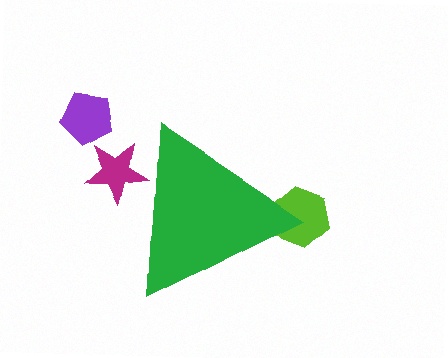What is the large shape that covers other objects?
A green triangle.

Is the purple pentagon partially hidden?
No, the purple pentagon is fully visible.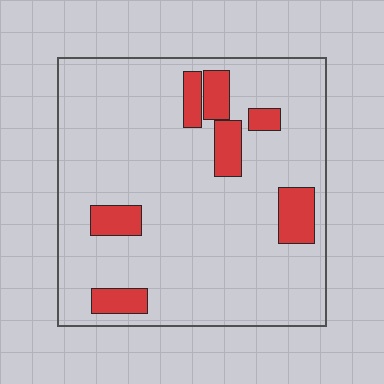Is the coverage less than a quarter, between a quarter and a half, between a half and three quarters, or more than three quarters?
Less than a quarter.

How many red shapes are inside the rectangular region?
7.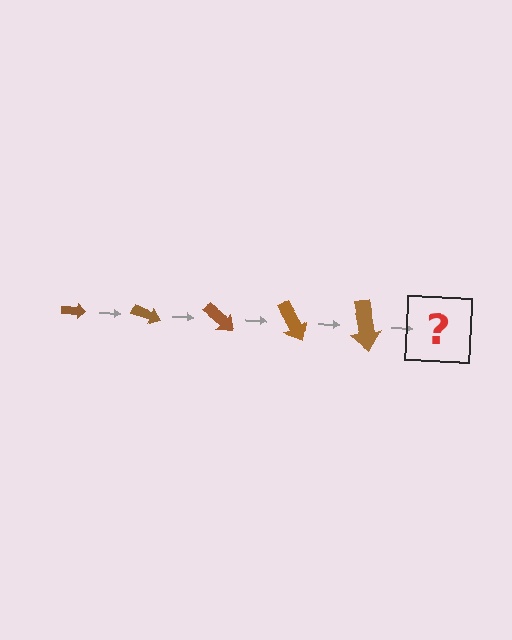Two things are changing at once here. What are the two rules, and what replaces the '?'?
The two rules are that the arrow grows larger each step and it rotates 20 degrees each step. The '?' should be an arrow, larger than the previous one and rotated 100 degrees from the start.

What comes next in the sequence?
The next element should be an arrow, larger than the previous one and rotated 100 degrees from the start.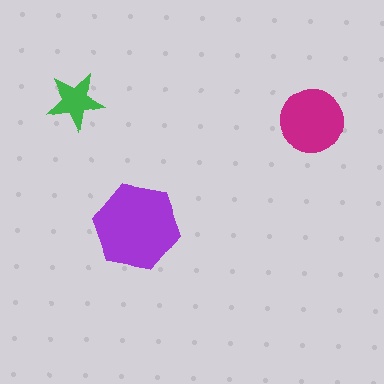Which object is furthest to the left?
The green star is leftmost.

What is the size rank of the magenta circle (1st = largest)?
2nd.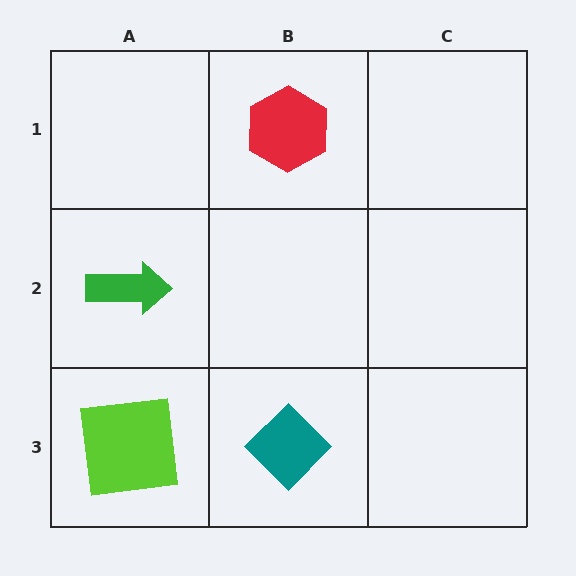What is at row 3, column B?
A teal diamond.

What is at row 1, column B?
A red hexagon.